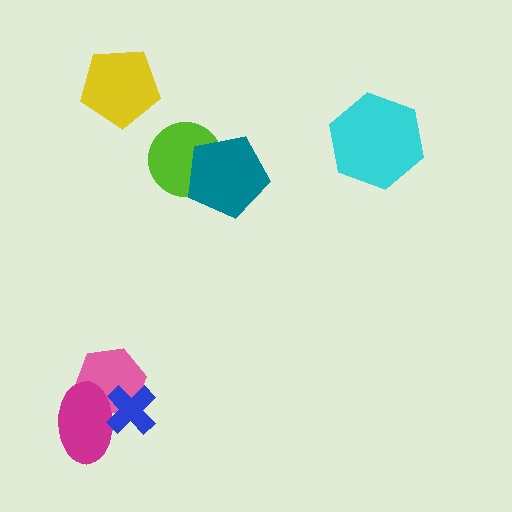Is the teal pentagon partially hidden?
No, no other shape covers it.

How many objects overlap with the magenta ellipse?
2 objects overlap with the magenta ellipse.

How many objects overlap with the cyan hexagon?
0 objects overlap with the cyan hexagon.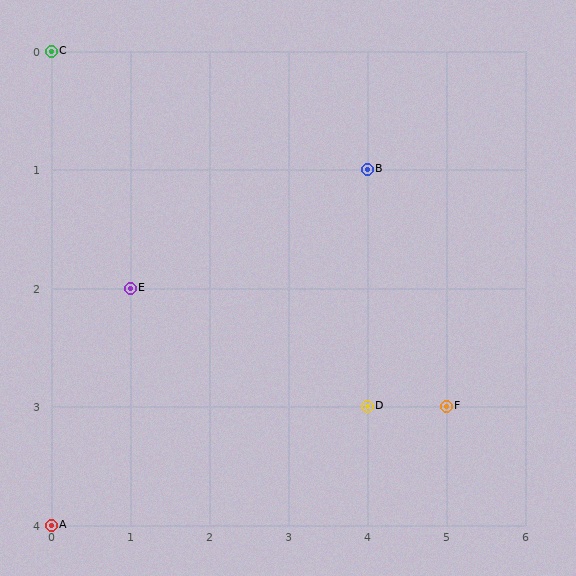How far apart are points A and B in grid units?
Points A and B are 4 columns and 3 rows apart (about 5.0 grid units diagonally).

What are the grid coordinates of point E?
Point E is at grid coordinates (1, 2).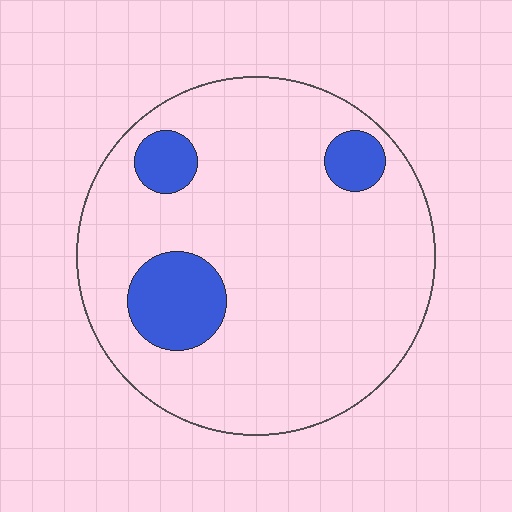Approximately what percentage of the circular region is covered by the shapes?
Approximately 15%.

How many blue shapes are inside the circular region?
3.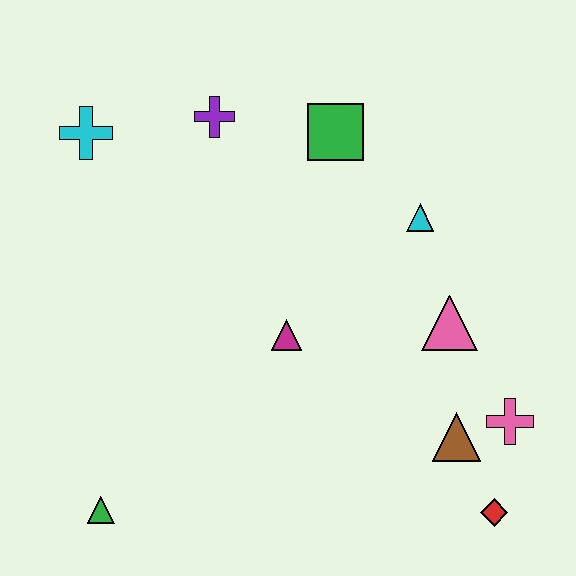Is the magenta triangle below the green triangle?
No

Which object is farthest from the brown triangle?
The cyan cross is farthest from the brown triangle.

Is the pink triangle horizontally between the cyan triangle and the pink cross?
Yes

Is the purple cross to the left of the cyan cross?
No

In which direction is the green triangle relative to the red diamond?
The green triangle is to the left of the red diamond.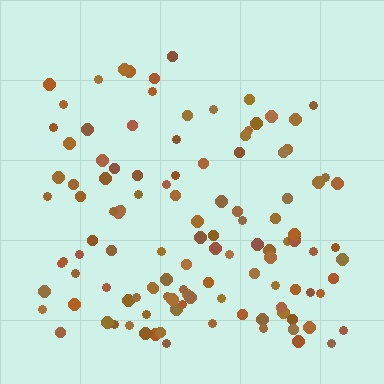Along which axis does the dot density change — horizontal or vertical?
Vertical.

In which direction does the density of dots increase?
From top to bottom, with the bottom side densest.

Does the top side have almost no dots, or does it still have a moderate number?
Still a moderate number, just noticeably fewer than the bottom.